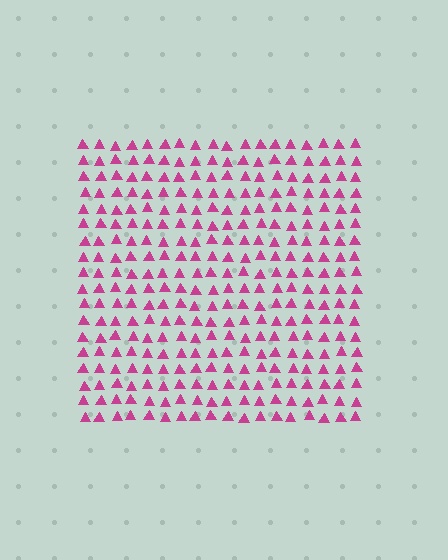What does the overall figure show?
The overall figure shows a square.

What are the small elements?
The small elements are triangles.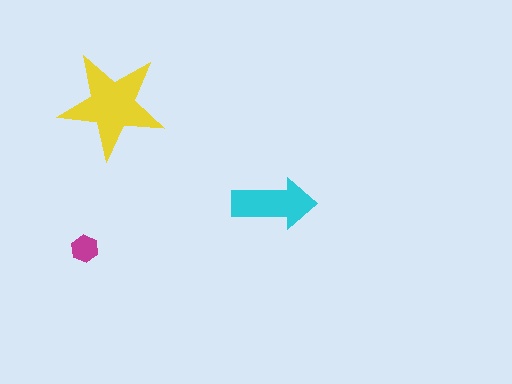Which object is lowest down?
The magenta hexagon is bottommost.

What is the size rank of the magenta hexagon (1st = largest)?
3rd.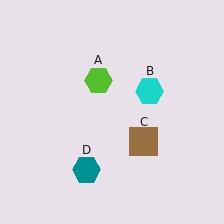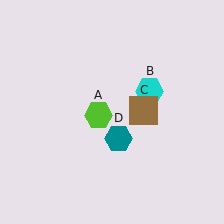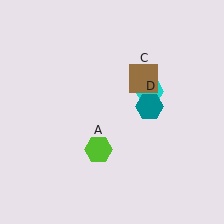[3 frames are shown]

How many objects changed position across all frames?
3 objects changed position: lime hexagon (object A), brown square (object C), teal hexagon (object D).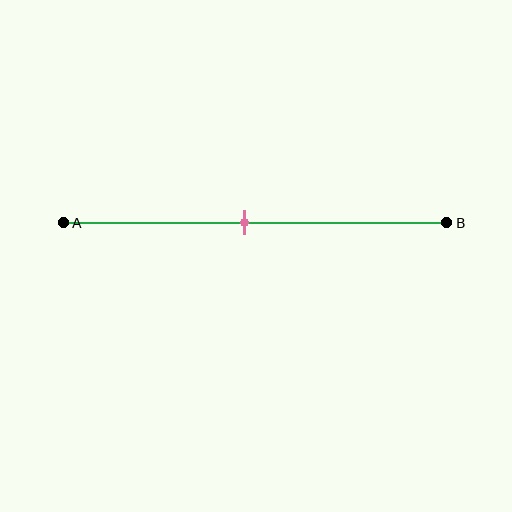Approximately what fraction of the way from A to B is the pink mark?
The pink mark is approximately 45% of the way from A to B.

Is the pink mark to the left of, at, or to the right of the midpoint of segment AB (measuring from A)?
The pink mark is approximately at the midpoint of segment AB.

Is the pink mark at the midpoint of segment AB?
Yes, the mark is approximately at the midpoint.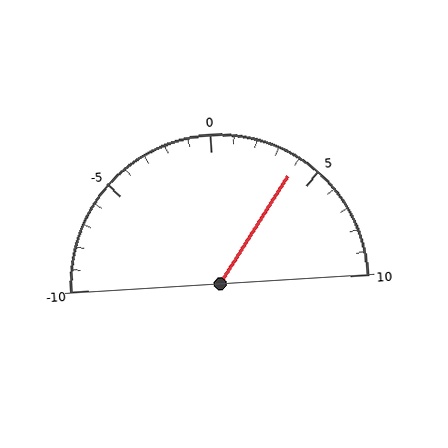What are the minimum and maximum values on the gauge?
The gauge ranges from -10 to 10.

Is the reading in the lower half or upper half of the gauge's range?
The reading is in the upper half of the range (-10 to 10).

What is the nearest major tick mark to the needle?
The nearest major tick mark is 5.